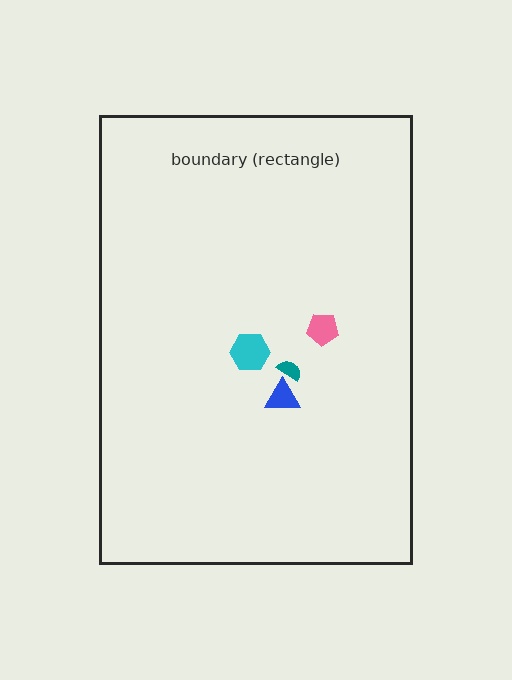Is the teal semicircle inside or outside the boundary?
Inside.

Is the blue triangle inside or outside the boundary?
Inside.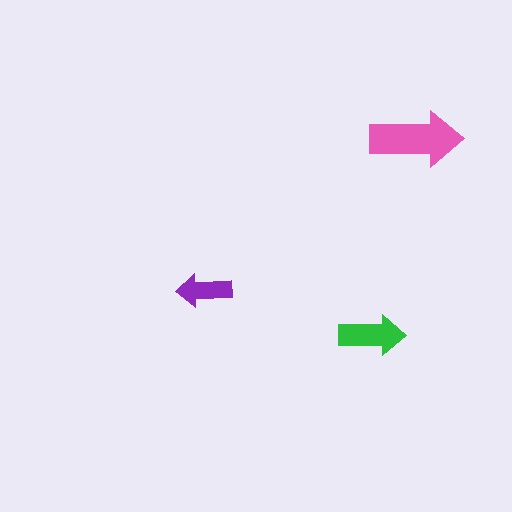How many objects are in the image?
There are 3 objects in the image.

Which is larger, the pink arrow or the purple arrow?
The pink one.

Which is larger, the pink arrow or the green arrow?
The pink one.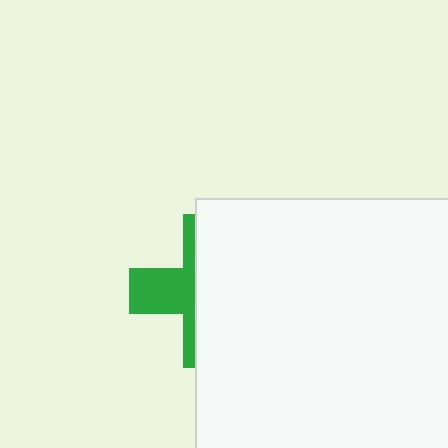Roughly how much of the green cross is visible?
A small part of it is visible (roughly 36%).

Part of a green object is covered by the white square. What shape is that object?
It is a cross.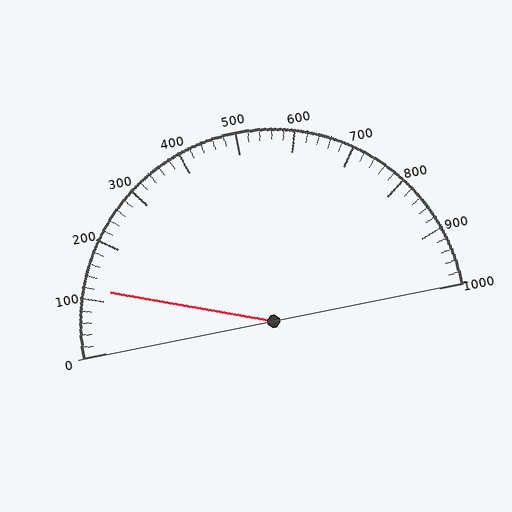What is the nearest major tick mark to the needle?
The nearest major tick mark is 100.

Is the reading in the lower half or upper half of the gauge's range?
The reading is in the lower half of the range (0 to 1000).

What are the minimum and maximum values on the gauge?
The gauge ranges from 0 to 1000.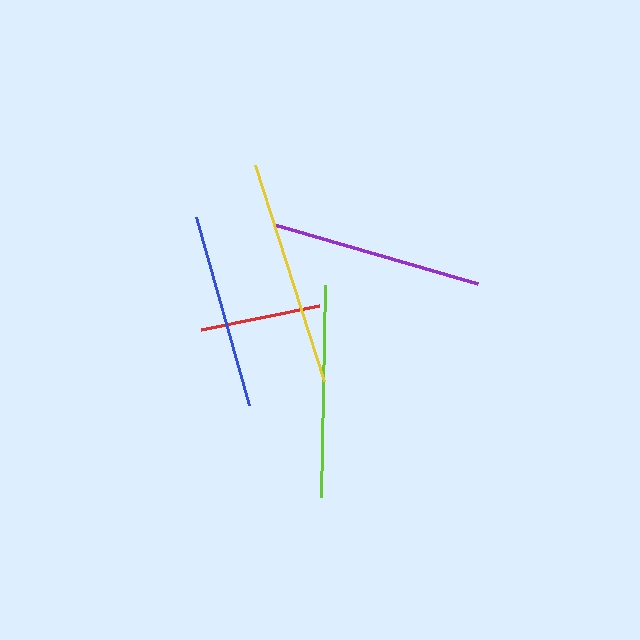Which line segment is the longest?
The yellow line is the longest at approximately 227 pixels.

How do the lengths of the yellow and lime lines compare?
The yellow and lime lines are approximately the same length.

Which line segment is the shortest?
The red line is the shortest at approximately 121 pixels.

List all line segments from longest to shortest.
From longest to shortest: yellow, purple, lime, blue, red.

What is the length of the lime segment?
The lime segment is approximately 212 pixels long.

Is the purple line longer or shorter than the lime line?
The purple line is longer than the lime line.